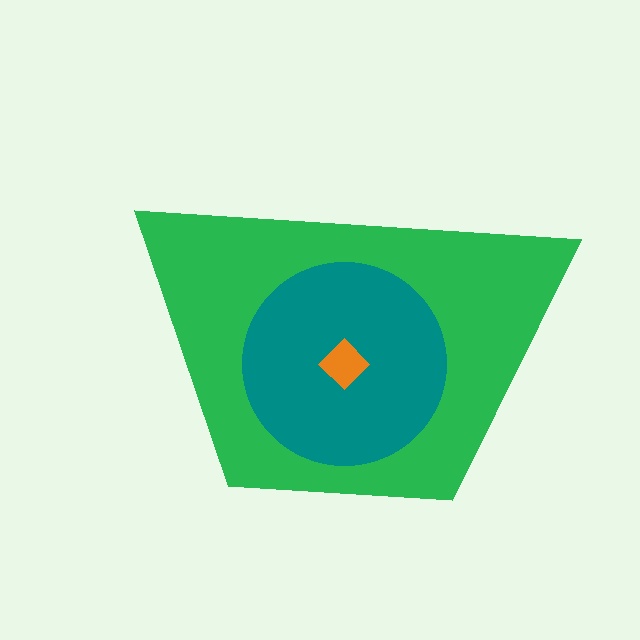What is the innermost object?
The orange diamond.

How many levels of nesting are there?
3.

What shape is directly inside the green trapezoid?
The teal circle.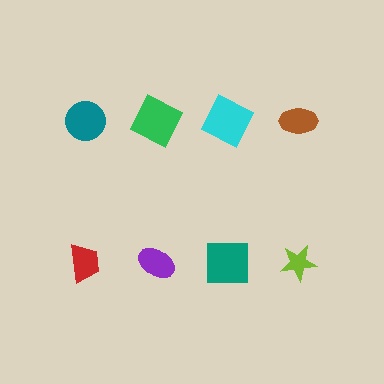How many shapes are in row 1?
4 shapes.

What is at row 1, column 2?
A green square.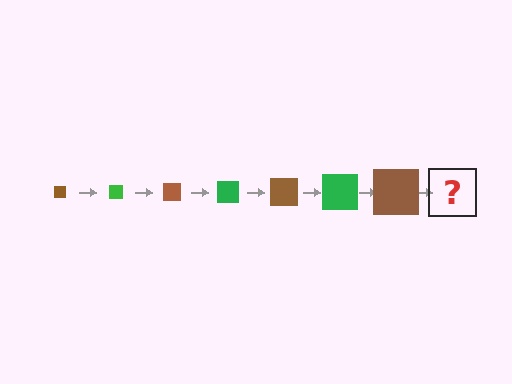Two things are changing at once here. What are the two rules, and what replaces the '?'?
The two rules are that the square grows larger each step and the color cycles through brown and green. The '?' should be a green square, larger than the previous one.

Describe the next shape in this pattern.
It should be a green square, larger than the previous one.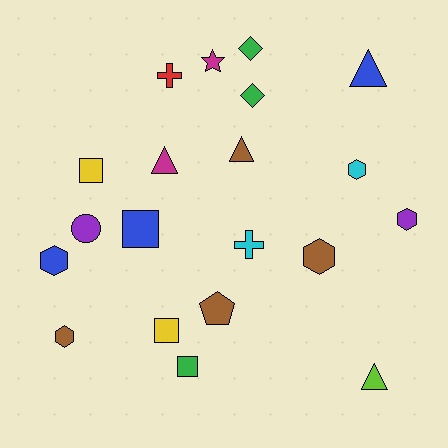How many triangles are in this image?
There are 4 triangles.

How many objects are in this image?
There are 20 objects.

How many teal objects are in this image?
There are no teal objects.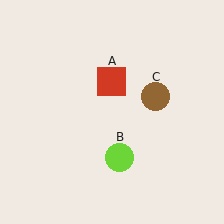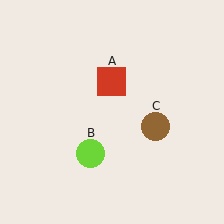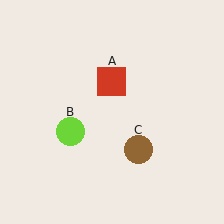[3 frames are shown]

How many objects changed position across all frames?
2 objects changed position: lime circle (object B), brown circle (object C).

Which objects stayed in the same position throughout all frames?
Red square (object A) remained stationary.